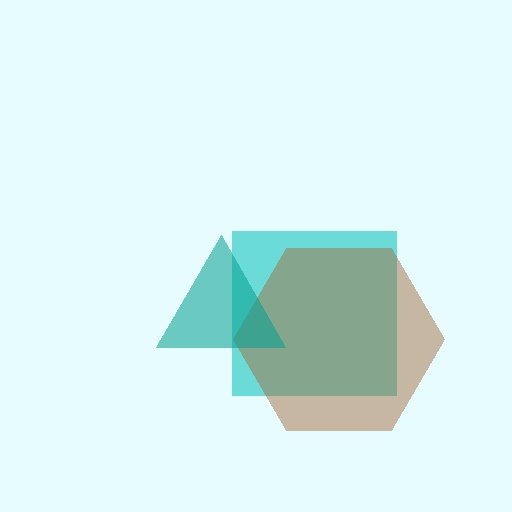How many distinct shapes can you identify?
There are 3 distinct shapes: a cyan square, a brown hexagon, a teal triangle.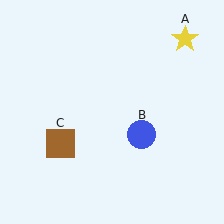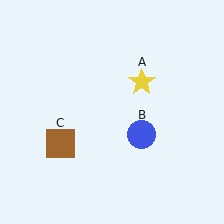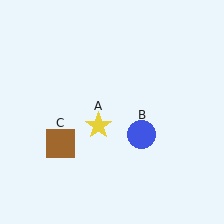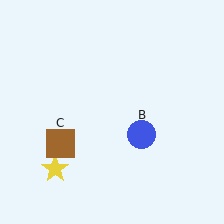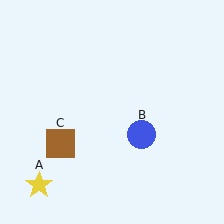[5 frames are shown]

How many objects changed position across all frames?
1 object changed position: yellow star (object A).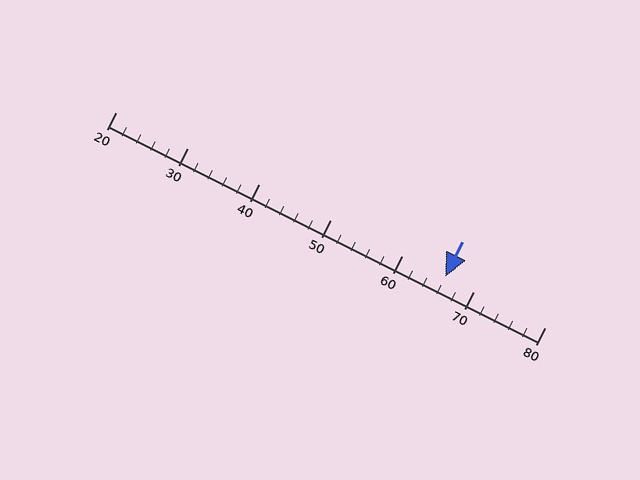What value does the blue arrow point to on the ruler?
The blue arrow points to approximately 66.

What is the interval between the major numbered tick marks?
The major tick marks are spaced 10 units apart.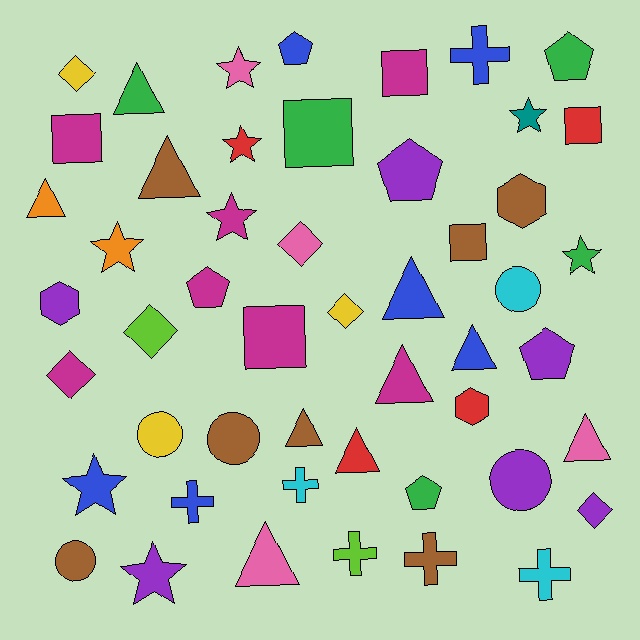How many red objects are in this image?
There are 4 red objects.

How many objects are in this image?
There are 50 objects.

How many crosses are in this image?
There are 6 crosses.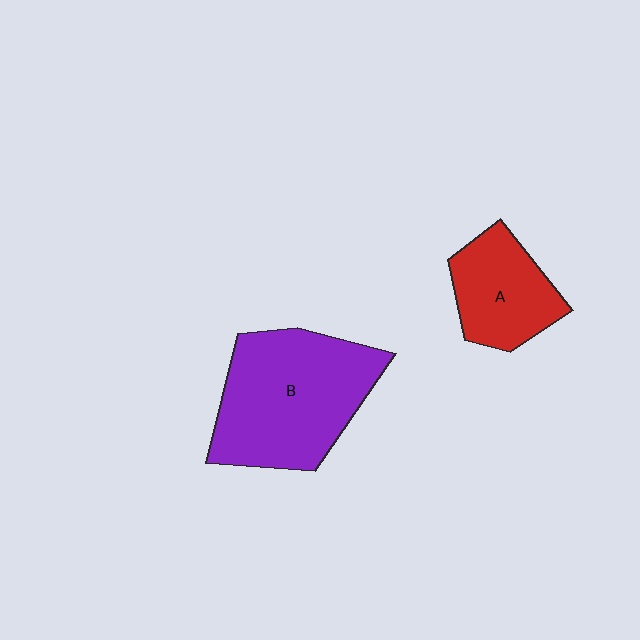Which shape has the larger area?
Shape B (purple).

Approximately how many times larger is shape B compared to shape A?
Approximately 1.9 times.